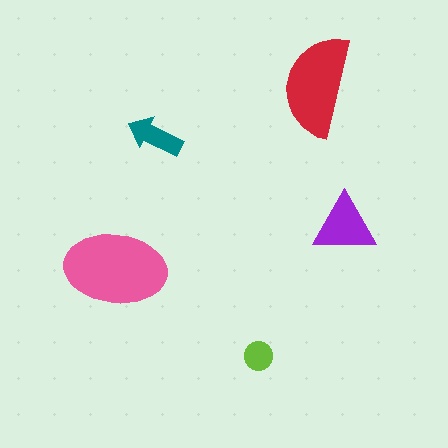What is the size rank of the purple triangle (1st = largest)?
3rd.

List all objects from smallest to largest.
The lime circle, the teal arrow, the purple triangle, the red semicircle, the pink ellipse.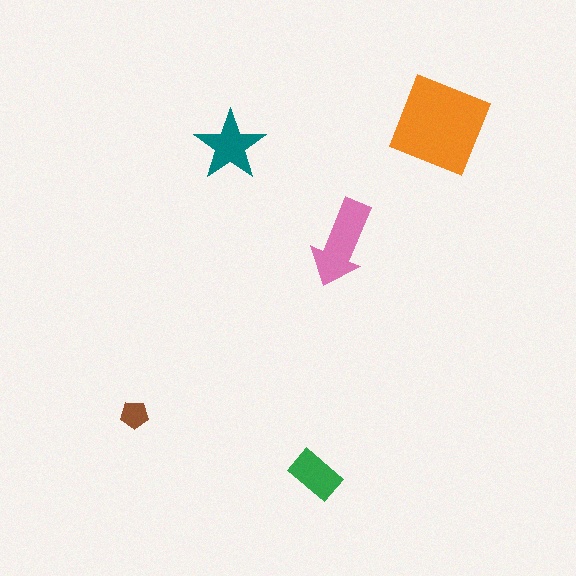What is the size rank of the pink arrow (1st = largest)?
2nd.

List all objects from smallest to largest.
The brown pentagon, the green rectangle, the teal star, the pink arrow, the orange diamond.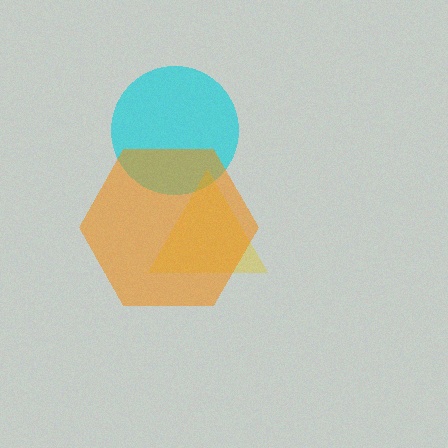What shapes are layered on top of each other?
The layered shapes are: a cyan circle, a yellow triangle, an orange hexagon.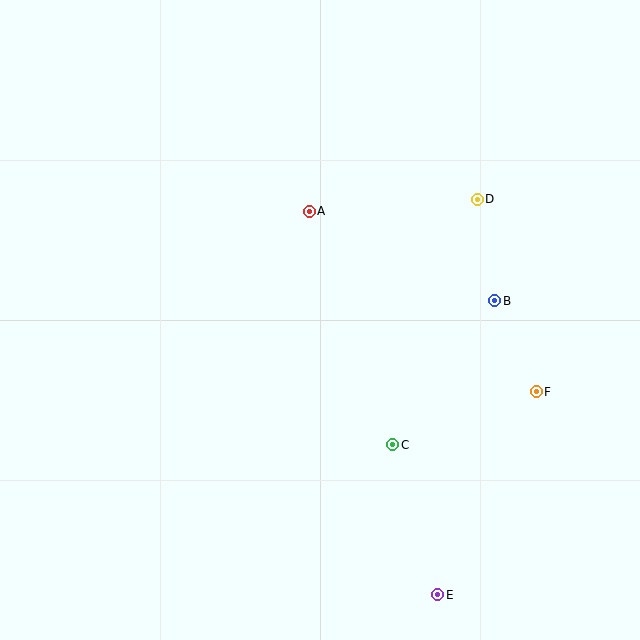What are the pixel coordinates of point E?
Point E is at (438, 595).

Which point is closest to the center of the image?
Point A at (309, 211) is closest to the center.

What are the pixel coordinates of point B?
Point B is at (495, 301).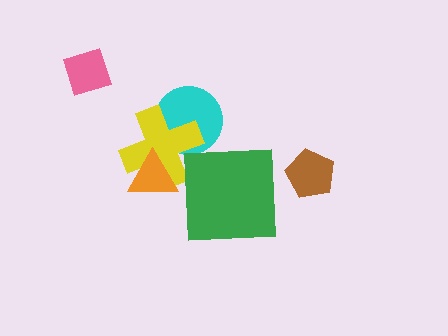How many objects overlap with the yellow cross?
2 objects overlap with the yellow cross.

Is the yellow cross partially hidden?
Yes, it is partially covered by another shape.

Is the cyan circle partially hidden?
Yes, it is partially covered by another shape.